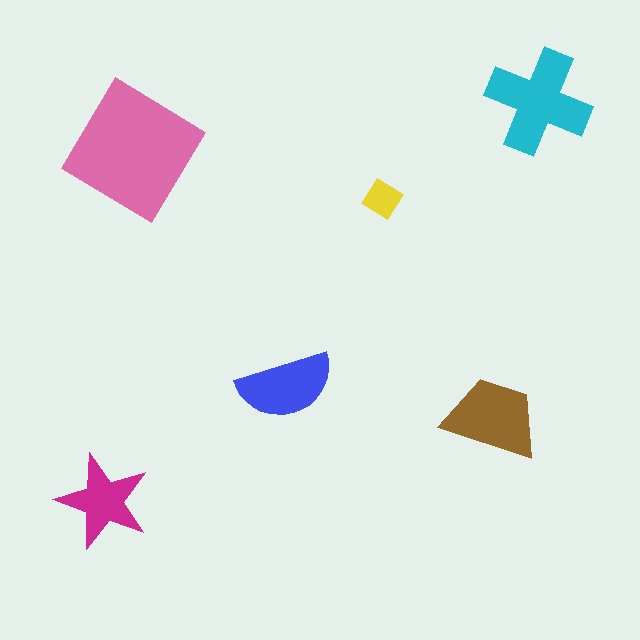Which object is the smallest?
The yellow diamond.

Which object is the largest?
The pink diamond.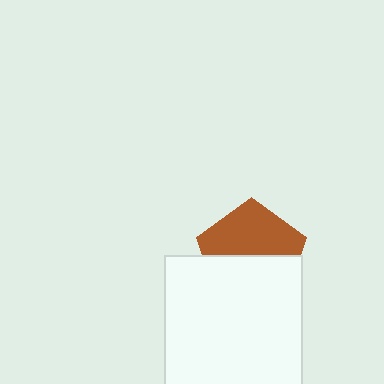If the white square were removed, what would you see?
You would see the complete brown pentagon.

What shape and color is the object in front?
The object in front is a white square.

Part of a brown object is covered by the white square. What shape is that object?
It is a pentagon.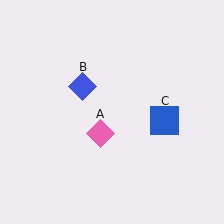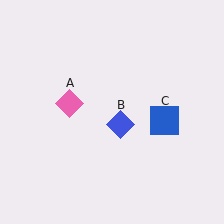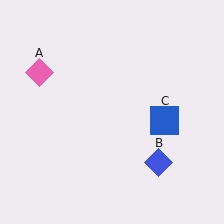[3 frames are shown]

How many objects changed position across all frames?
2 objects changed position: pink diamond (object A), blue diamond (object B).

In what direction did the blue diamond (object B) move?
The blue diamond (object B) moved down and to the right.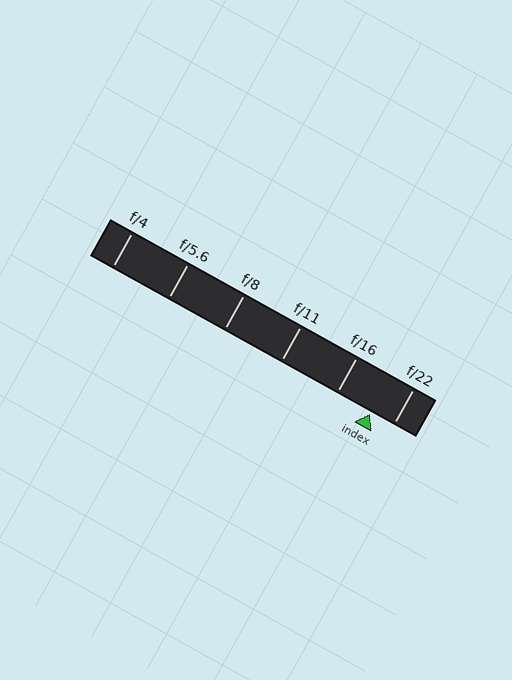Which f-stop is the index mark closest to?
The index mark is closest to f/22.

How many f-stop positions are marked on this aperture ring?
There are 6 f-stop positions marked.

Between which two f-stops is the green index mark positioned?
The index mark is between f/16 and f/22.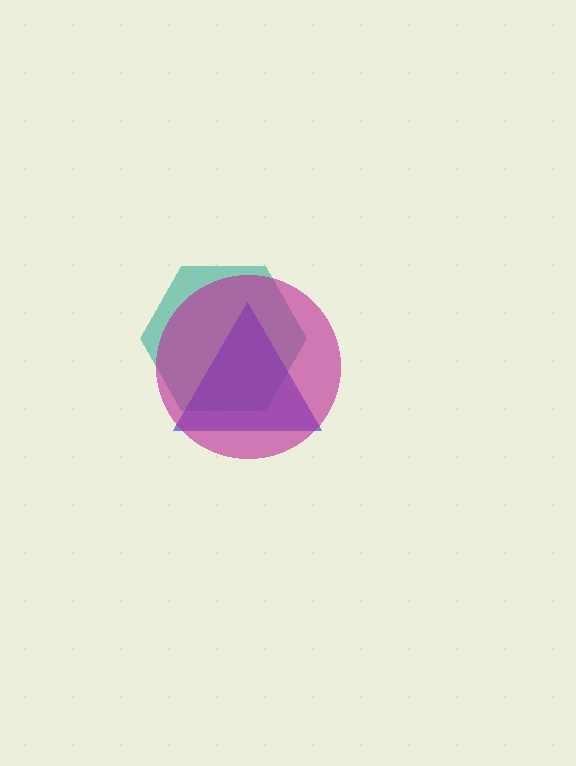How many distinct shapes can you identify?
There are 3 distinct shapes: a teal hexagon, a blue triangle, a magenta circle.